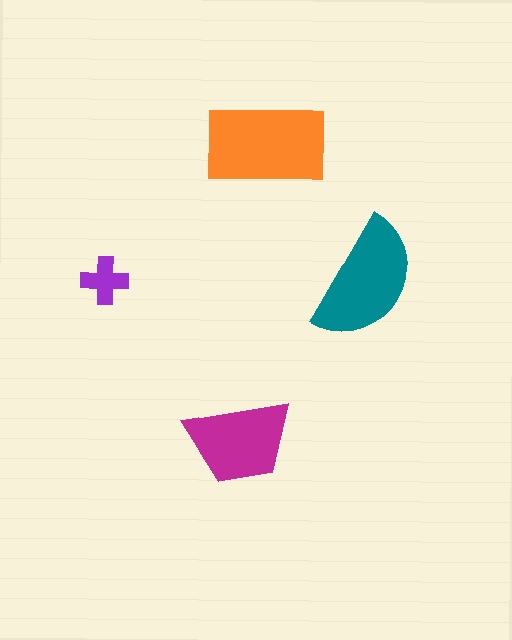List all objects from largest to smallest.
The orange rectangle, the teal semicircle, the magenta trapezoid, the purple cross.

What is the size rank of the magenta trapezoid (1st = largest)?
3rd.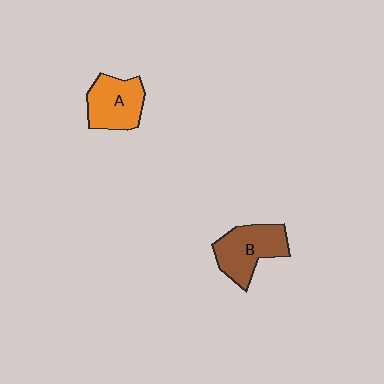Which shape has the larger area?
Shape B (brown).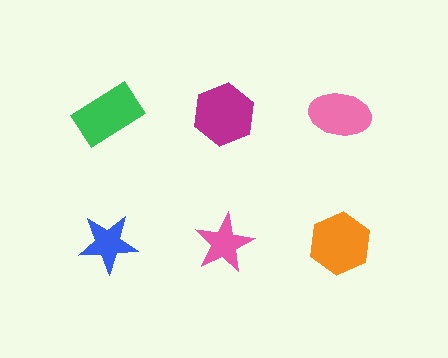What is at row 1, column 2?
A magenta hexagon.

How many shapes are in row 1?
3 shapes.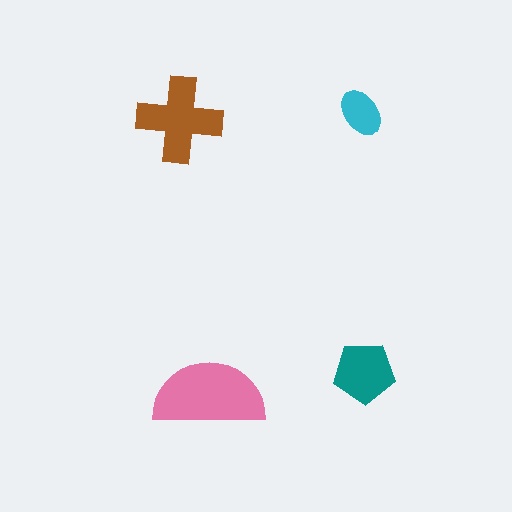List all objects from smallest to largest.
The cyan ellipse, the teal pentagon, the brown cross, the pink semicircle.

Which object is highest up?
The cyan ellipse is topmost.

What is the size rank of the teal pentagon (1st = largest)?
3rd.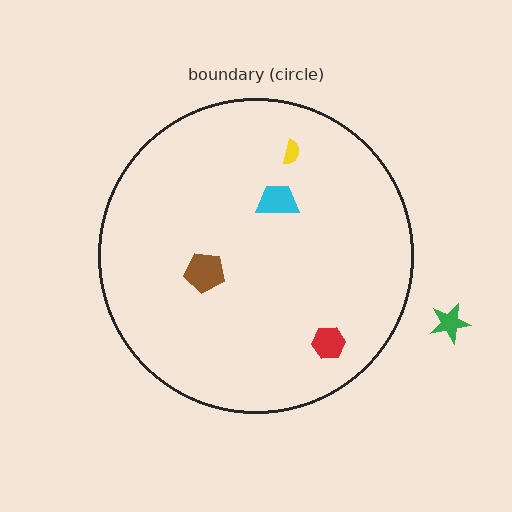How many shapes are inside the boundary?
4 inside, 1 outside.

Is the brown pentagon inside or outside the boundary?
Inside.